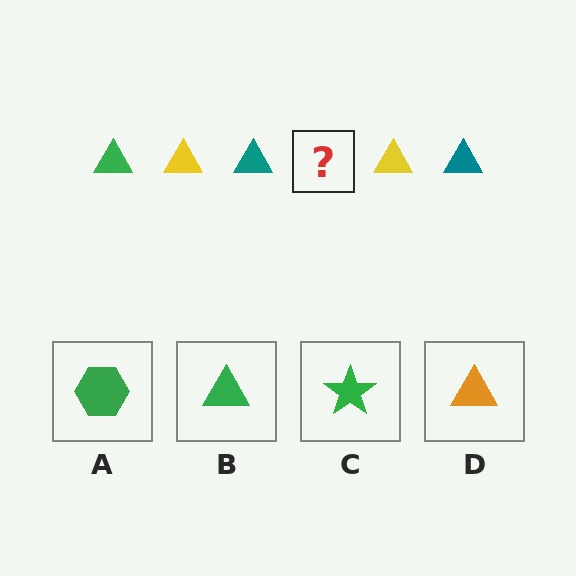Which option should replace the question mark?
Option B.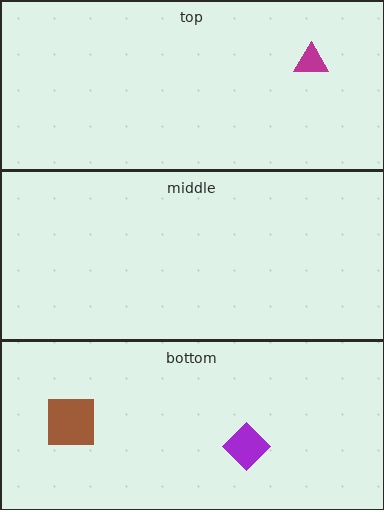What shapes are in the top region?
The magenta triangle.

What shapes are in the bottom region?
The brown square, the purple diamond.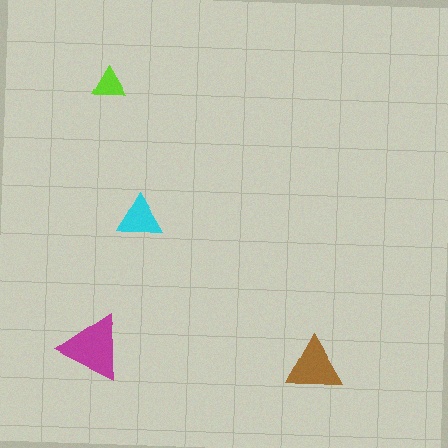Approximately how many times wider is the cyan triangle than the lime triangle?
About 1.5 times wider.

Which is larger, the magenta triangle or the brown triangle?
The magenta one.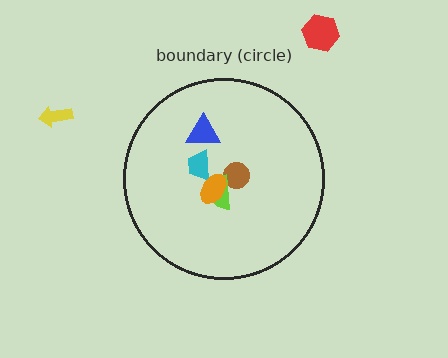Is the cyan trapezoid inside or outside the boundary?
Inside.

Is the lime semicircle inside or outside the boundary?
Inside.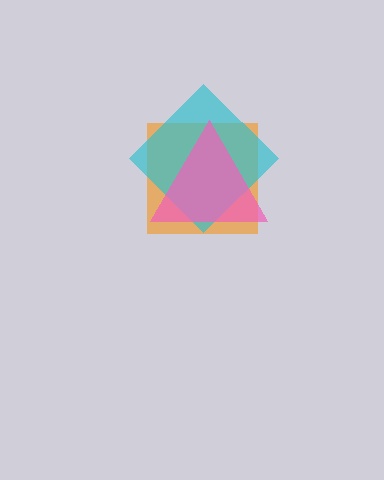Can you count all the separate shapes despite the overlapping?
Yes, there are 3 separate shapes.